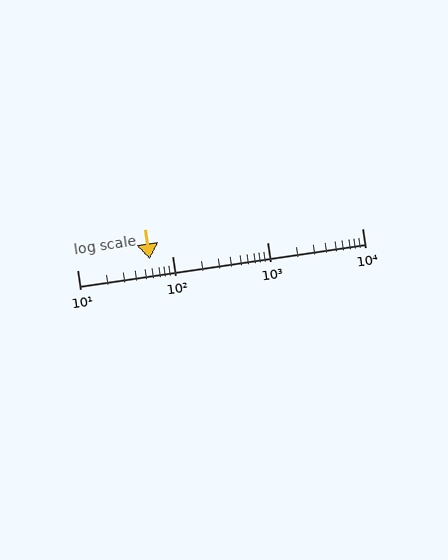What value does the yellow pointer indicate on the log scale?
The pointer indicates approximately 58.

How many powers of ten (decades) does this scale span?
The scale spans 3 decades, from 10 to 10000.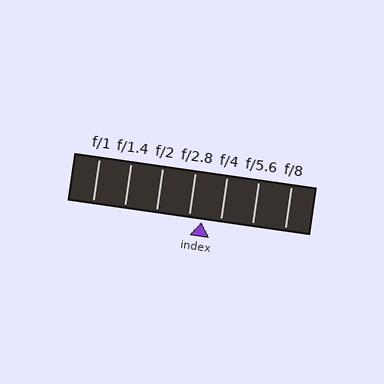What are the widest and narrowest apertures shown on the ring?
The widest aperture shown is f/1 and the narrowest is f/8.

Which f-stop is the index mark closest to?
The index mark is closest to f/2.8.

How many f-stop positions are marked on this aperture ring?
There are 7 f-stop positions marked.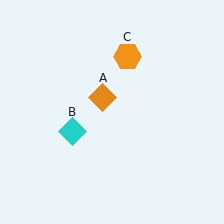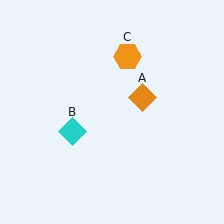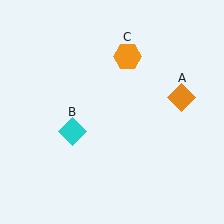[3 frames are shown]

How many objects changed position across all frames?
1 object changed position: orange diamond (object A).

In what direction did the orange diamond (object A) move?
The orange diamond (object A) moved right.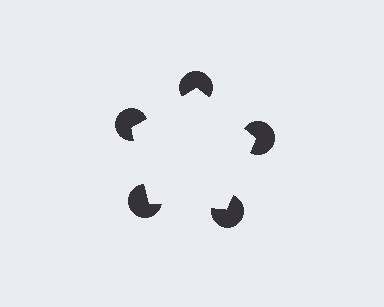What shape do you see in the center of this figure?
An illusory pentagon — its edges are inferred from the aligned wedge cuts in the pac-man discs, not physically drawn.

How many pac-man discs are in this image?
There are 5 — one at each vertex of the illusory pentagon.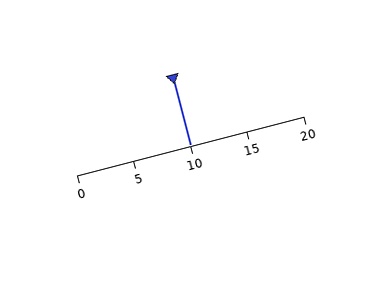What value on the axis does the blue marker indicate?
The marker indicates approximately 10.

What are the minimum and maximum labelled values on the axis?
The axis runs from 0 to 20.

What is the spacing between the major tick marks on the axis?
The major ticks are spaced 5 apart.